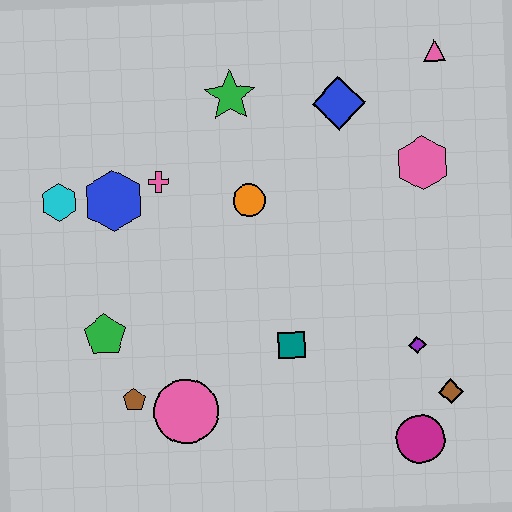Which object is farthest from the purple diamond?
The cyan hexagon is farthest from the purple diamond.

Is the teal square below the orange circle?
Yes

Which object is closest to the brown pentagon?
The pink circle is closest to the brown pentagon.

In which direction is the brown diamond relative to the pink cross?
The brown diamond is to the right of the pink cross.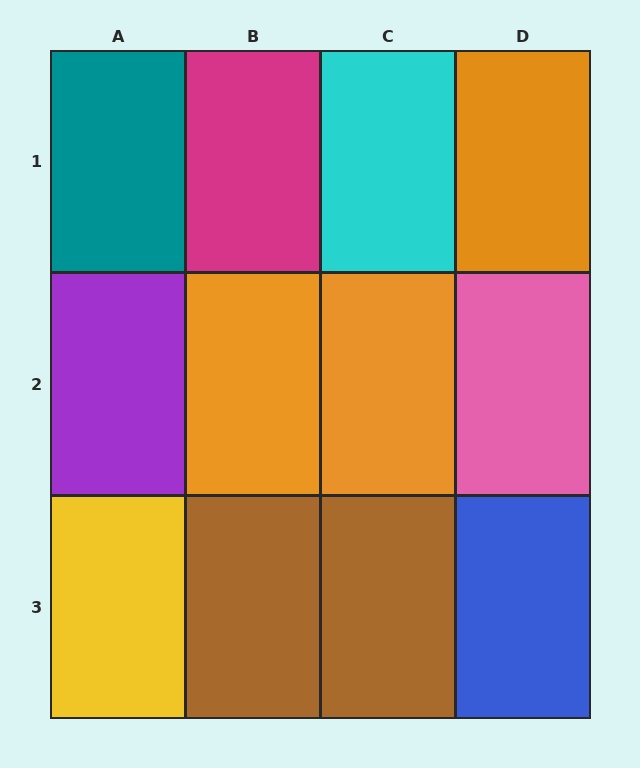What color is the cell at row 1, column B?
Magenta.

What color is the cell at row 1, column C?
Cyan.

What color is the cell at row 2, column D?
Pink.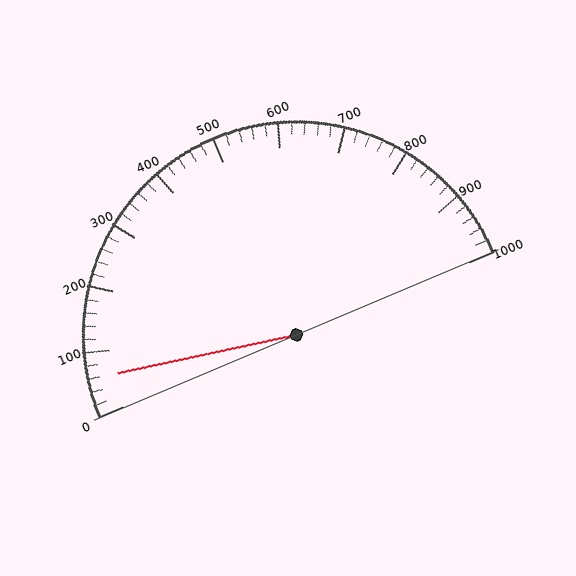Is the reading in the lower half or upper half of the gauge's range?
The reading is in the lower half of the range (0 to 1000).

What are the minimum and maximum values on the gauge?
The gauge ranges from 0 to 1000.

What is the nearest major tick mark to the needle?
The nearest major tick mark is 100.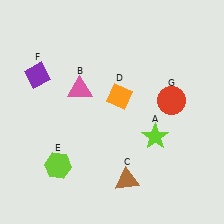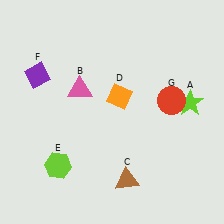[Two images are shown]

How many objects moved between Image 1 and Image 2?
1 object moved between the two images.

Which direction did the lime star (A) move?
The lime star (A) moved right.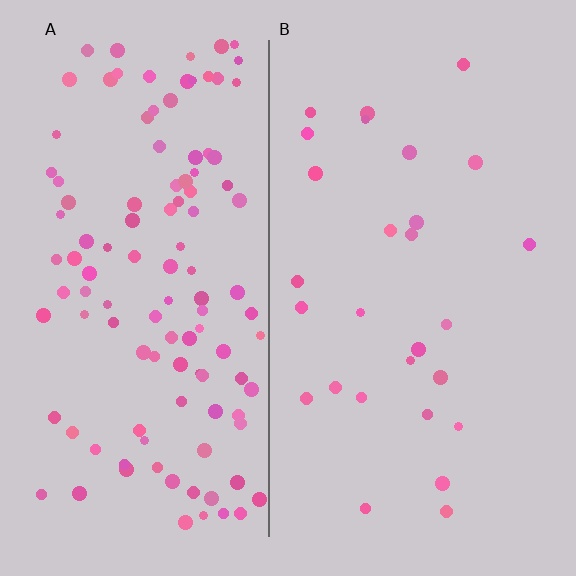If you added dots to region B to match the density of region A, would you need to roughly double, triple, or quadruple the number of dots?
Approximately quadruple.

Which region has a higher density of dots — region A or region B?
A (the left).